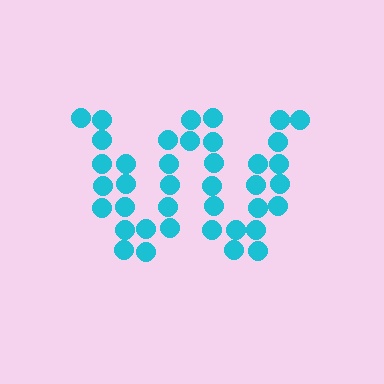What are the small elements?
The small elements are circles.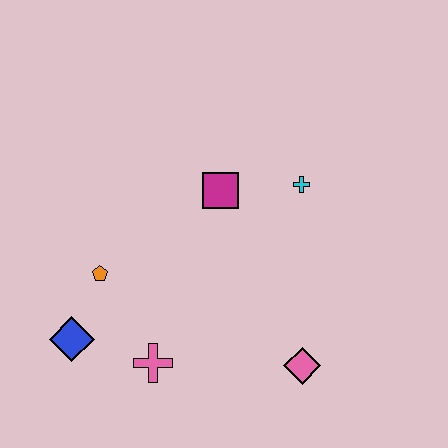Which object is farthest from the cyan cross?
The blue diamond is farthest from the cyan cross.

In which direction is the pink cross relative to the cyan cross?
The pink cross is below the cyan cross.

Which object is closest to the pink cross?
The blue diamond is closest to the pink cross.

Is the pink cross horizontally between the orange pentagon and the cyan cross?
Yes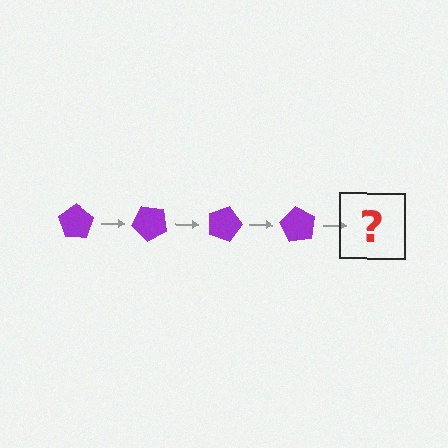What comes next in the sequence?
The next element should be a purple pentagon rotated 180 degrees.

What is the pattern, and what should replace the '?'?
The pattern is that the pentagon rotates 45 degrees each step. The '?' should be a purple pentagon rotated 180 degrees.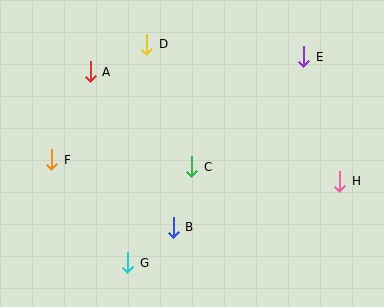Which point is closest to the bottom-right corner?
Point H is closest to the bottom-right corner.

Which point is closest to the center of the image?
Point C at (192, 167) is closest to the center.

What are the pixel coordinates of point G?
Point G is at (128, 263).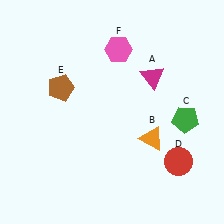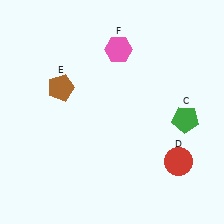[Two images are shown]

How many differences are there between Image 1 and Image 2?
There are 2 differences between the two images.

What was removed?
The orange triangle (B), the magenta triangle (A) were removed in Image 2.